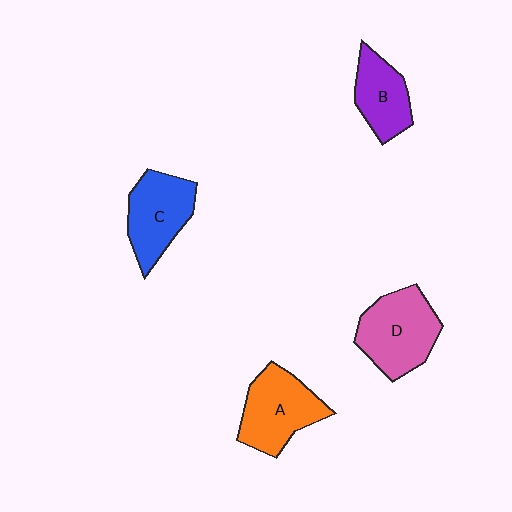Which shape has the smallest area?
Shape B (purple).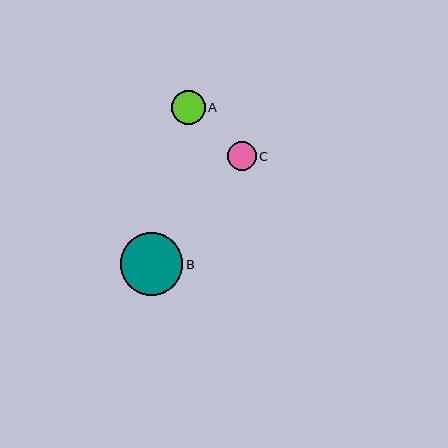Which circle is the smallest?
Circle C is the smallest with a size of approximately 29 pixels.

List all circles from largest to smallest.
From largest to smallest: B, A, C.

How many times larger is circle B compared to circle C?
Circle B is approximately 2.1 times the size of circle C.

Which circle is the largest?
Circle B is the largest with a size of approximately 63 pixels.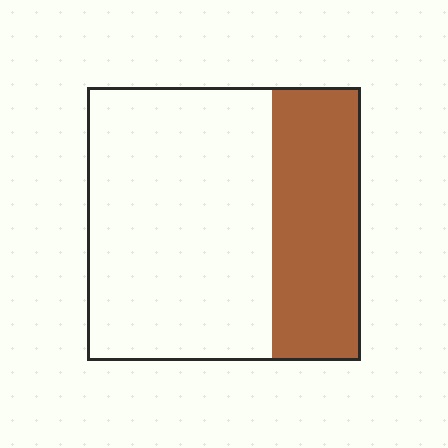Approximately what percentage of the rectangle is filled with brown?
Approximately 30%.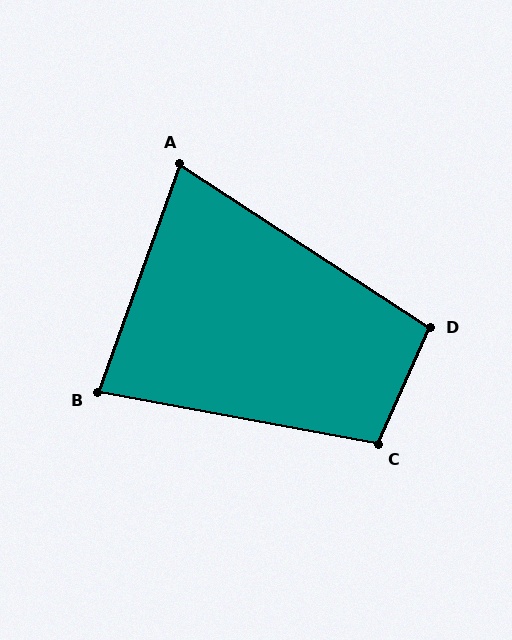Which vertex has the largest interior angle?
C, at approximately 103 degrees.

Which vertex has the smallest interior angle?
A, at approximately 77 degrees.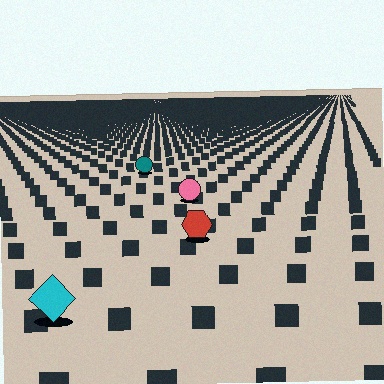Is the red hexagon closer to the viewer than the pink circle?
Yes. The red hexagon is closer — you can tell from the texture gradient: the ground texture is coarser near it.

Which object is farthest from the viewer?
The teal circle is farthest from the viewer. It appears smaller and the ground texture around it is denser.